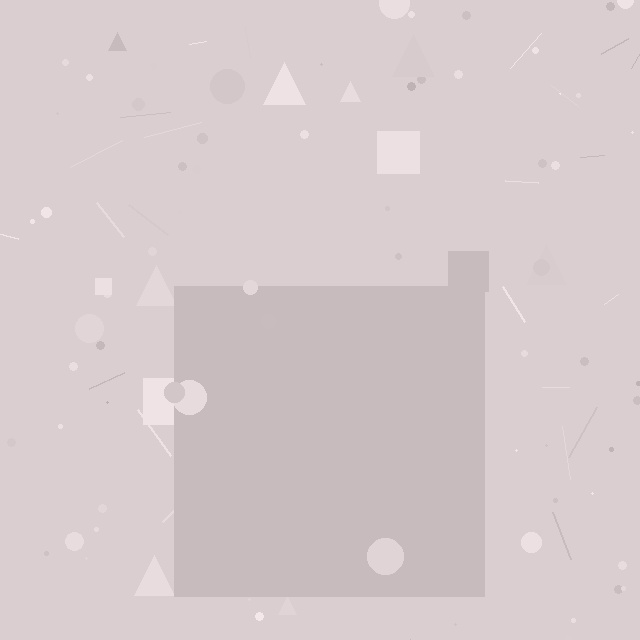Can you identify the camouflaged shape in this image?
The camouflaged shape is a square.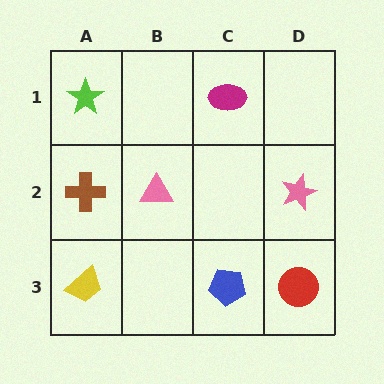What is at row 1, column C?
A magenta ellipse.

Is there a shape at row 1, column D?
No, that cell is empty.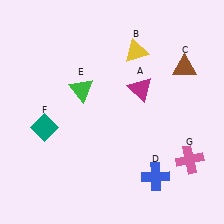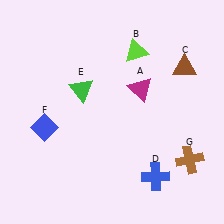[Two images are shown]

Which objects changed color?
B changed from yellow to lime. F changed from teal to blue. G changed from pink to brown.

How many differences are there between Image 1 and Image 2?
There are 3 differences between the two images.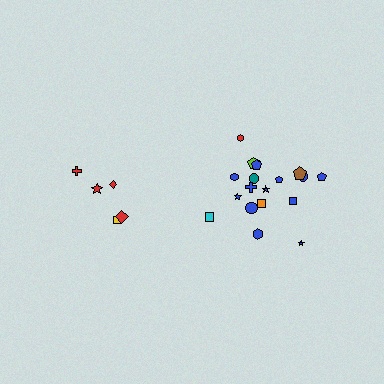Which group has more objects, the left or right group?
The right group.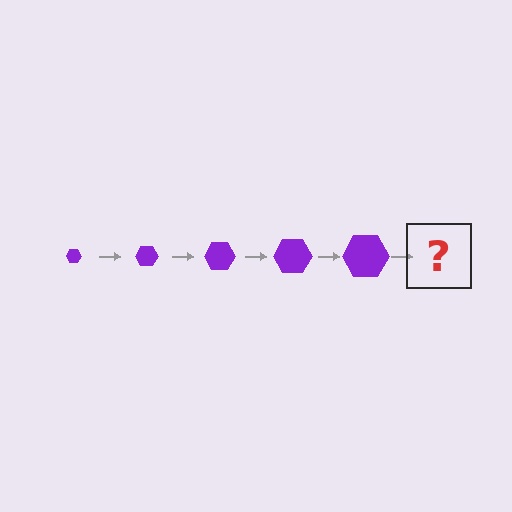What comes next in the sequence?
The next element should be a purple hexagon, larger than the previous one.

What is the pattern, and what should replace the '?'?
The pattern is that the hexagon gets progressively larger each step. The '?' should be a purple hexagon, larger than the previous one.